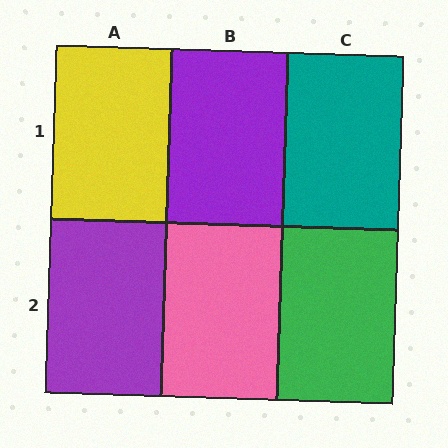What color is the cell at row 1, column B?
Purple.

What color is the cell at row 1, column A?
Yellow.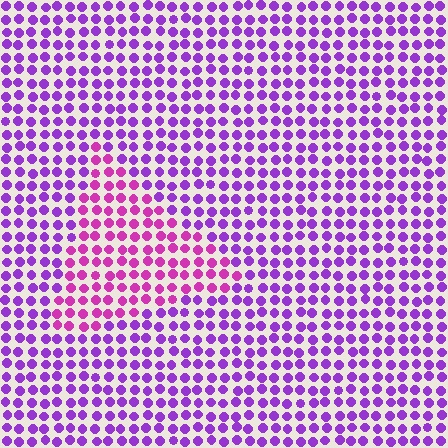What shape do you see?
I see a triangle.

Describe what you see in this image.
The image is filled with small purple elements in a uniform arrangement. A triangle-shaped region is visible where the elements are tinted to a slightly different hue, forming a subtle color boundary.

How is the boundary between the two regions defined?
The boundary is defined purely by a slight shift in hue (about 34 degrees). Spacing, size, and orientation are identical on both sides.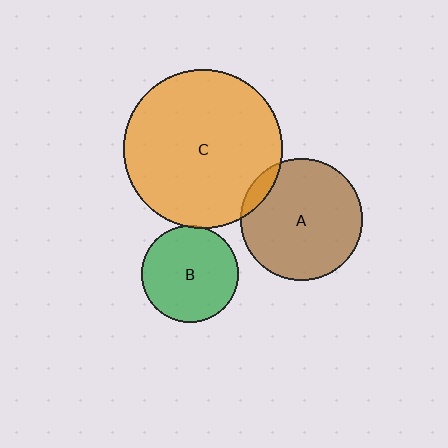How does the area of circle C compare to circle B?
Approximately 2.6 times.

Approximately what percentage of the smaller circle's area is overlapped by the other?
Approximately 5%.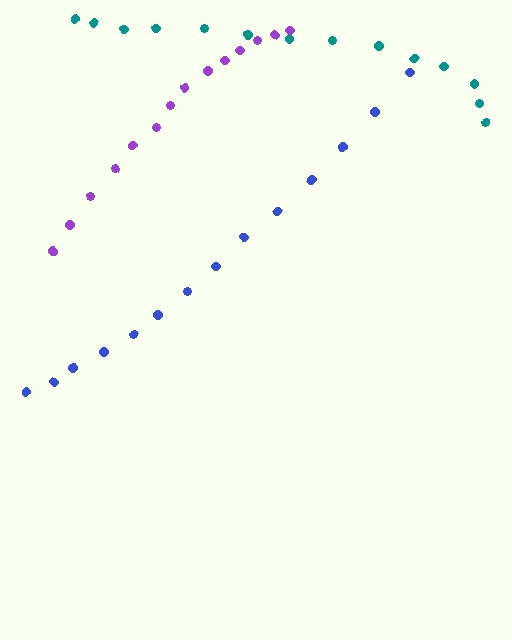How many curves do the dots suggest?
There are 3 distinct paths.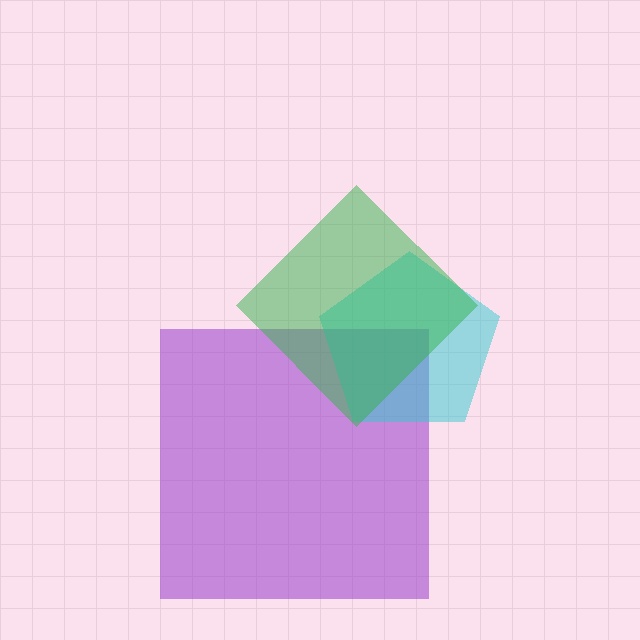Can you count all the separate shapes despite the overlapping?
Yes, there are 3 separate shapes.